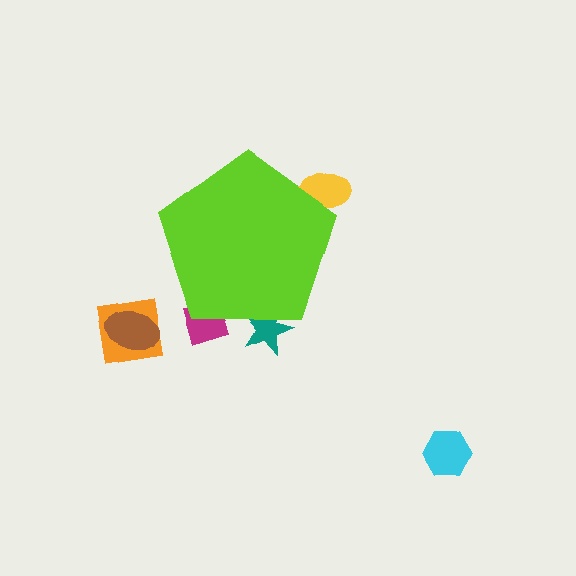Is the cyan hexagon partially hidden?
No, the cyan hexagon is fully visible.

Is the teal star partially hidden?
Yes, the teal star is partially hidden behind the lime pentagon.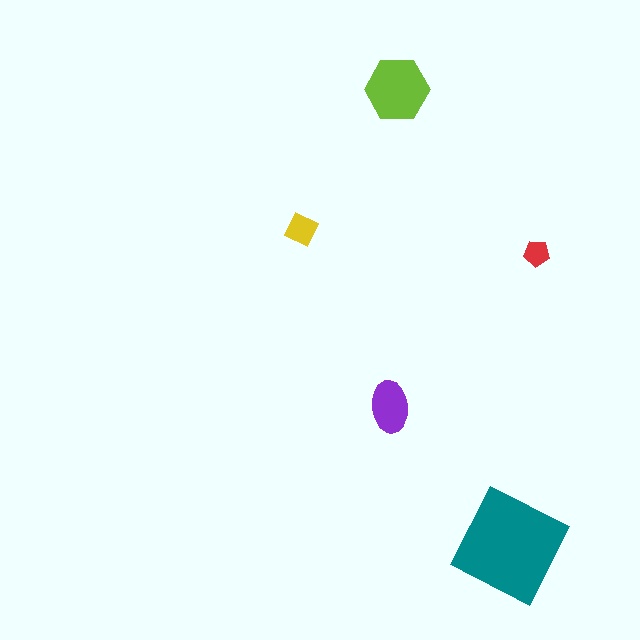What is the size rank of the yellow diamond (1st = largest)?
4th.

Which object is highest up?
The lime hexagon is topmost.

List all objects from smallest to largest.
The red pentagon, the yellow diamond, the purple ellipse, the lime hexagon, the teal square.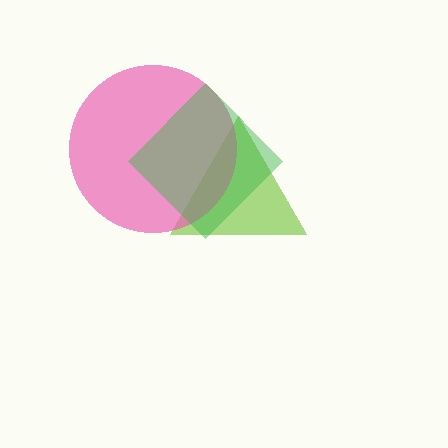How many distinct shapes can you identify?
There are 3 distinct shapes: a lime triangle, a pink circle, a green diamond.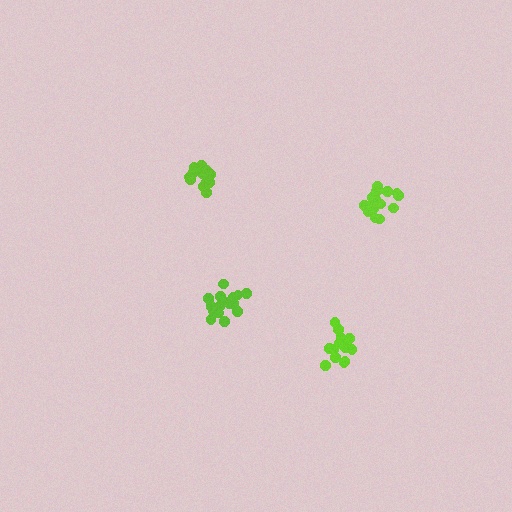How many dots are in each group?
Group 1: 14 dots, Group 2: 16 dots, Group 3: 14 dots, Group 4: 17 dots (61 total).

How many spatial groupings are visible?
There are 4 spatial groupings.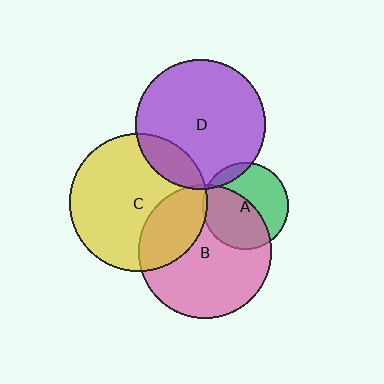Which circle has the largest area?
Circle C (yellow).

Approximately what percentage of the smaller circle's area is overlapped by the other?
Approximately 50%.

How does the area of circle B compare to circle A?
Approximately 2.4 times.